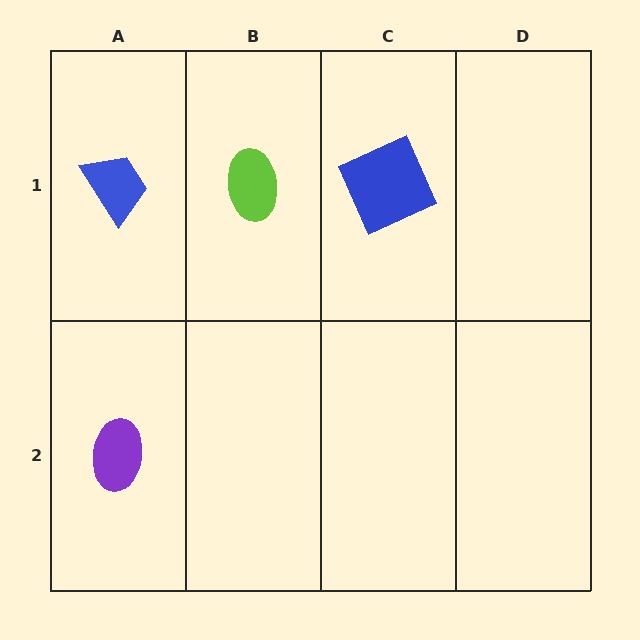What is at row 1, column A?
A blue trapezoid.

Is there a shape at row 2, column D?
No, that cell is empty.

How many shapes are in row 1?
3 shapes.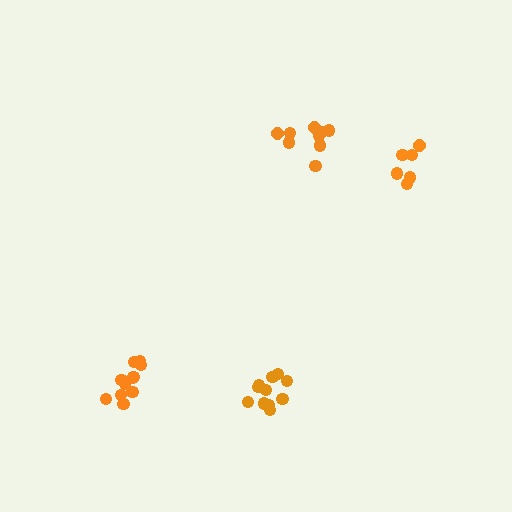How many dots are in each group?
Group 1: 6 dots, Group 2: 11 dots, Group 3: 9 dots, Group 4: 11 dots (37 total).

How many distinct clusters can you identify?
There are 4 distinct clusters.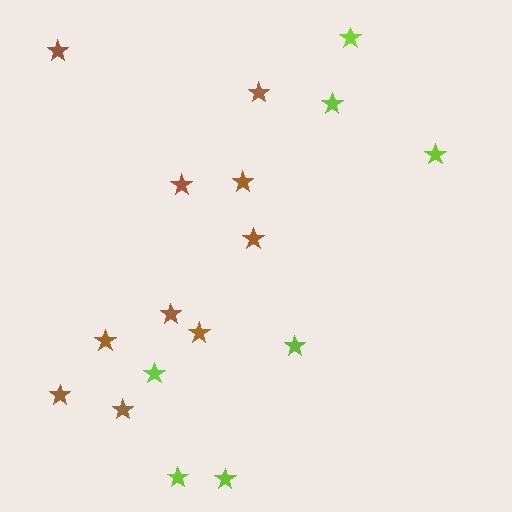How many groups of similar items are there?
There are 2 groups: one group of brown stars (10) and one group of lime stars (7).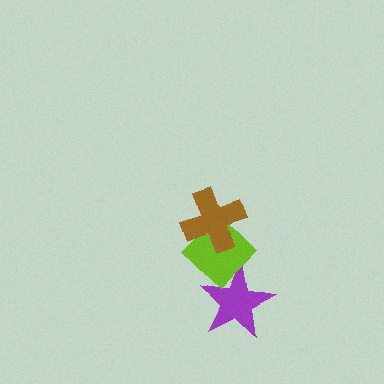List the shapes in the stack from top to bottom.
From top to bottom: the brown cross, the lime diamond, the purple star.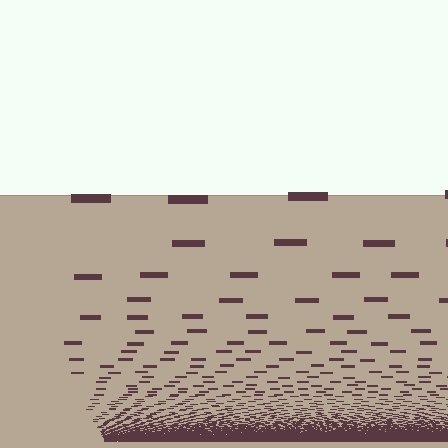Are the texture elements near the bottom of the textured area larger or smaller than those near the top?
Smaller. The gradient is inverted — elements near the bottom are smaller and denser.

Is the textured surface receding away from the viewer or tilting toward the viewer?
The surface appears to tilt toward the viewer. Texture elements get larger and sparser toward the top.